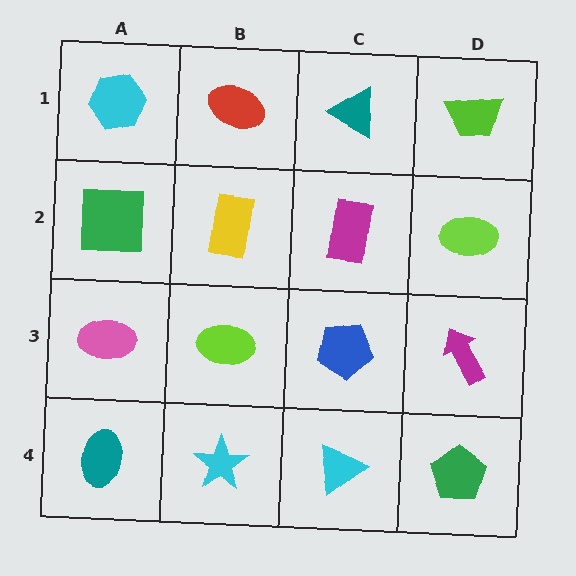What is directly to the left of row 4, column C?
A cyan star.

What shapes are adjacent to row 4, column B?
A lime ellipse (row 3, column B), a teal ellipse (row 4, column A), a cyan triangle (row 4, column C).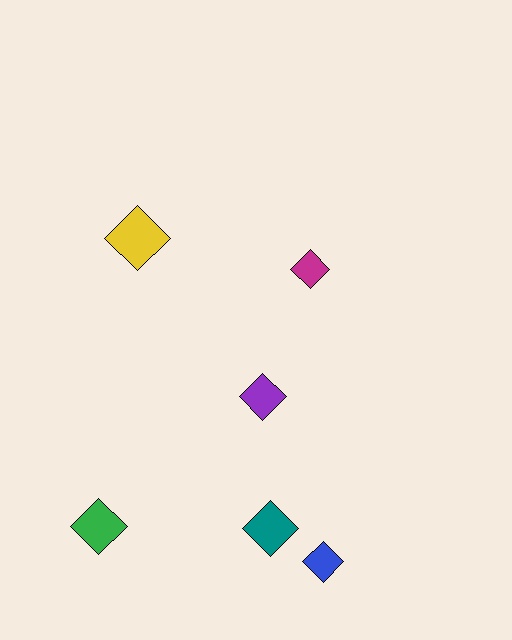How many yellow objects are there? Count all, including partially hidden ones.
There is 1 yellow object.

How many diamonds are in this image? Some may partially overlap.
There are 6 diamonds.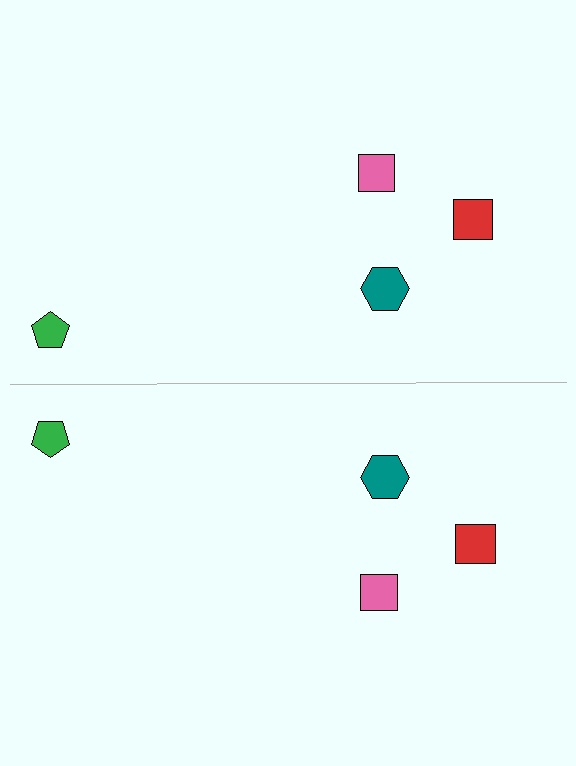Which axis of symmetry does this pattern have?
The pattern has a horizontal axis of symmetry running through the center of the image.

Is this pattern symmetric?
Yes, this pattern has bilateral (reflection) symmetry.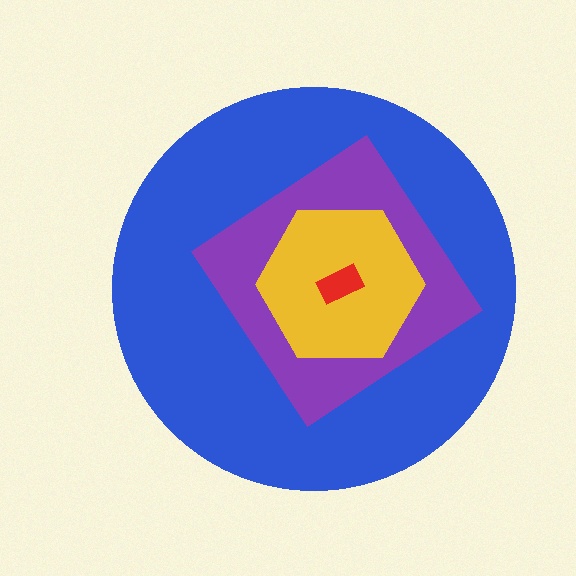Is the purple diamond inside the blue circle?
Yes.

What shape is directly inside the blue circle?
The purple diamond.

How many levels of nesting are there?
4.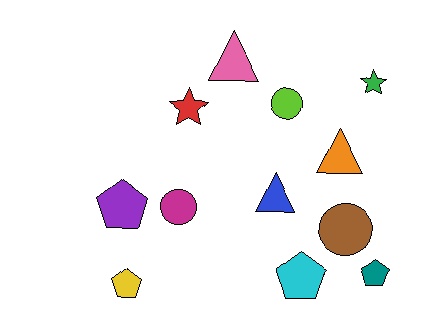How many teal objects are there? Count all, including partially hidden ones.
There is 1 teal object.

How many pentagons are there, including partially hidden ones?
There are 4 pentagons.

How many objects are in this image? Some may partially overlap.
There are 12 objects.